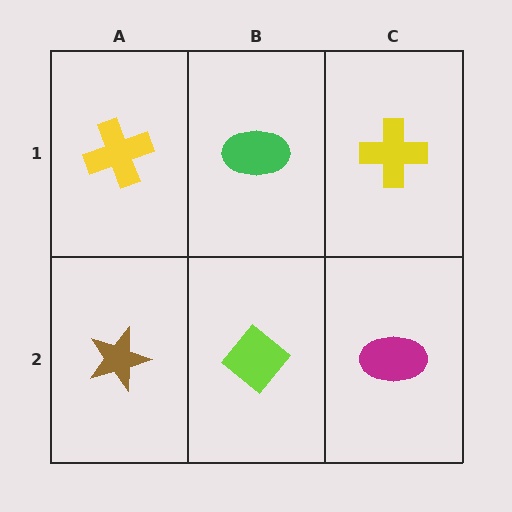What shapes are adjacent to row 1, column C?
A magenta ellipse (row 2, column C), a green ellipse (row 1, column B).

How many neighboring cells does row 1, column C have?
2.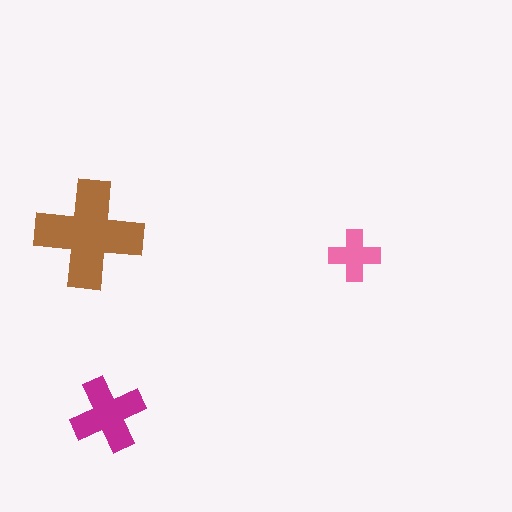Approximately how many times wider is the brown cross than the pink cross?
About 2 times wider.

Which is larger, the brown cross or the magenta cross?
The brown one.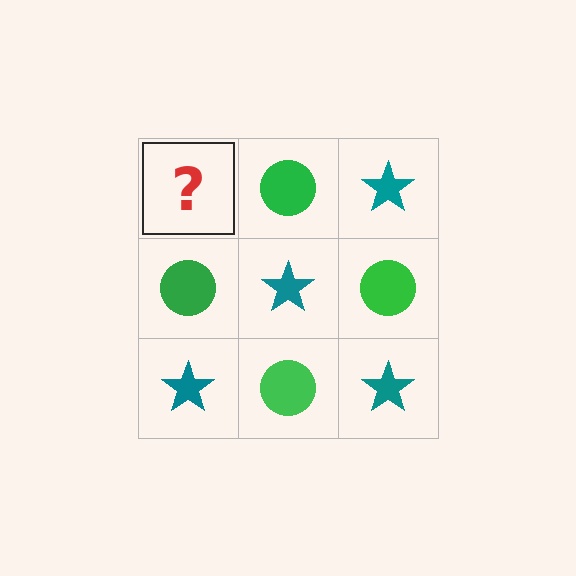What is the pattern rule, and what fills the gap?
The rule is that it alternates teal star and green circle in a checkerboard pattern. The gap should be filled with a teal star.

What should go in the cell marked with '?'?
The missing cell should contain a teal star.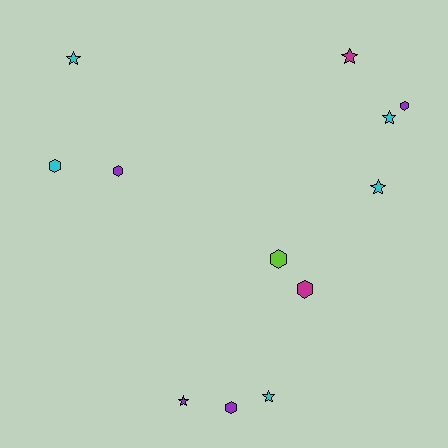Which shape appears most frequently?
Star, with 6 objects.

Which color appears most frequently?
Cyan, with 5 objects.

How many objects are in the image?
There are 12 objects.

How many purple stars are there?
There is 1 purple star.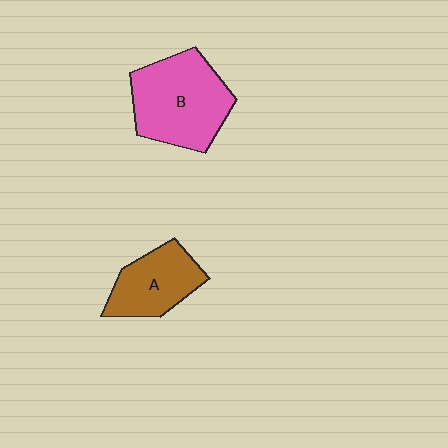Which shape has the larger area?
Shape B (pink).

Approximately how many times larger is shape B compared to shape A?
Approximately 1.5 times.